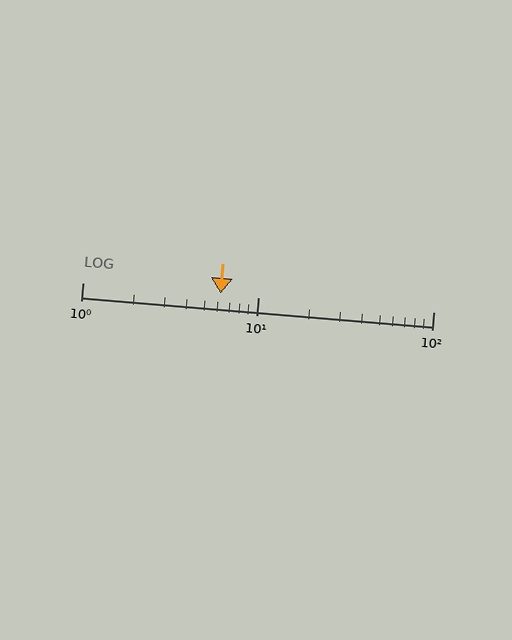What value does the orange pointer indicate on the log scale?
The pointer indicates approximately 6.1.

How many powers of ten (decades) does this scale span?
The scale spans 2 decades, from 1 to 100.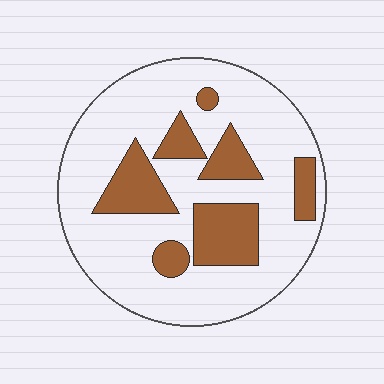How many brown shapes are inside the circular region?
7.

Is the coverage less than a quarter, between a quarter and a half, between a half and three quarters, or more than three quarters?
Less than a quarter.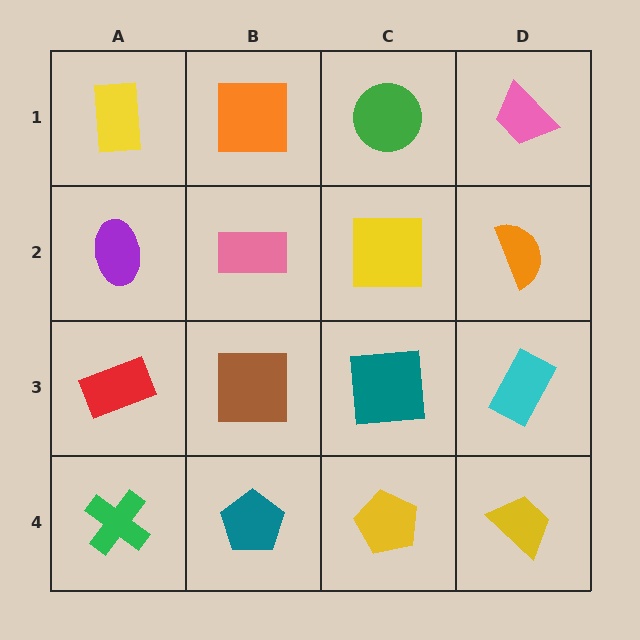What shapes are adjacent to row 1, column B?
A pink rectangle (row 2, column B), a yellow rectangle (row 1, column A), a green circle (row 1, column C).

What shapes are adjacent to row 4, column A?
A red rectangle (row 3, column A), a teal pentagon (row 4, column B).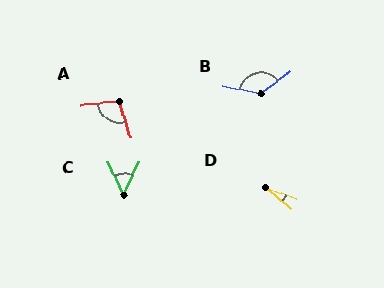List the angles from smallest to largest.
D (19°), C (50°), A (100°), B (133°).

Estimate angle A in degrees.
Approximately 100 degrees.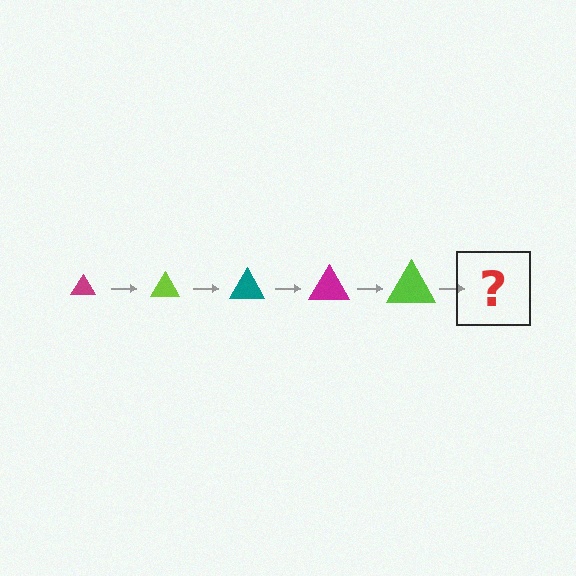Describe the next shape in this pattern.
It should be a teal triangle, larger than the previous one.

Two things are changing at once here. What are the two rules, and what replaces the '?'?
The two rules are that the triangle grows larger each step and the color cycles through magenta, lime, and teal. The '?' should be a teal triangle, larger than the previous one.